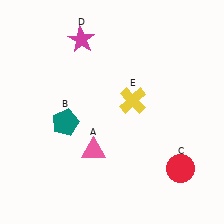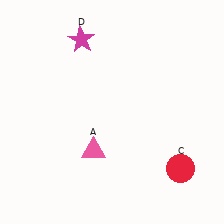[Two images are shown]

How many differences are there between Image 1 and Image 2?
There are 2 differences between the two images.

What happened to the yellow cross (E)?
The yellow cross (E) was removed in Image 2. It was in the top-right area of Image 1.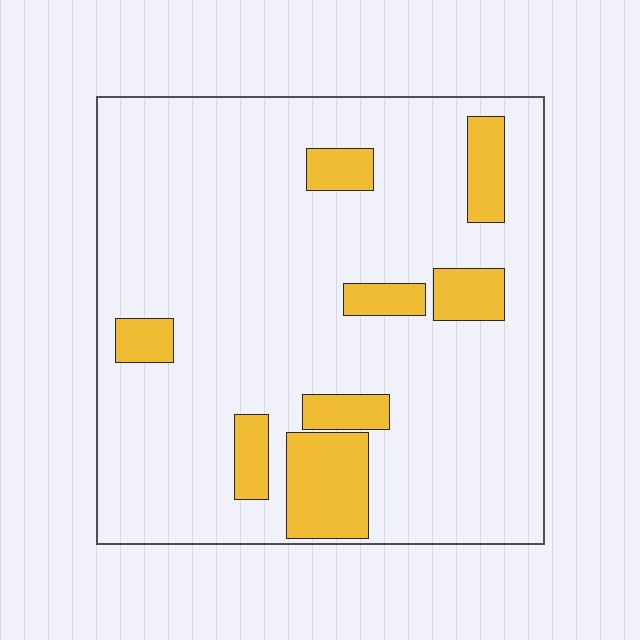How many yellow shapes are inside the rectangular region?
8.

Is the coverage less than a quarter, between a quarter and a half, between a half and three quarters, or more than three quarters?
Less than a quarter.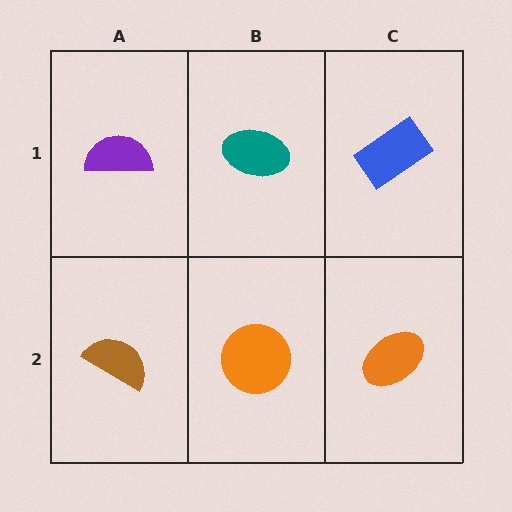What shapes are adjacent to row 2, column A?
A purple semicircle (row 1, column A), an orange circle (row 2, column B).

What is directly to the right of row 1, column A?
A teal ellipse.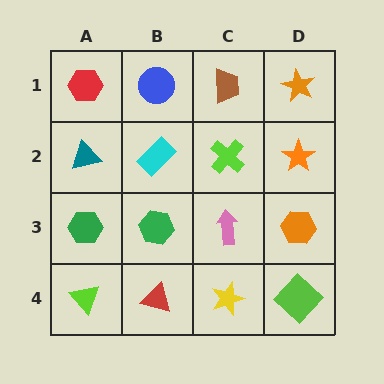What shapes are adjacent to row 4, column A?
A green hexagon (row 3, column A), a red triangle (row 4, column B).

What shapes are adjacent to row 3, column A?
A teal triangle (row 2, column A), a lime triangle (row 4, column A), a green hexagon (row 3, column B).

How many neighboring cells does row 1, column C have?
3.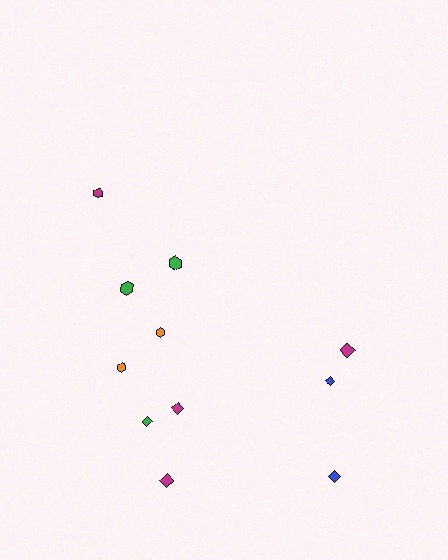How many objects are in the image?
There are 11 objects.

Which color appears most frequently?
Magenta, with 4 objects.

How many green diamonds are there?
There is 1 green diamond.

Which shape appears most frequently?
Diamond, with 6 objects.